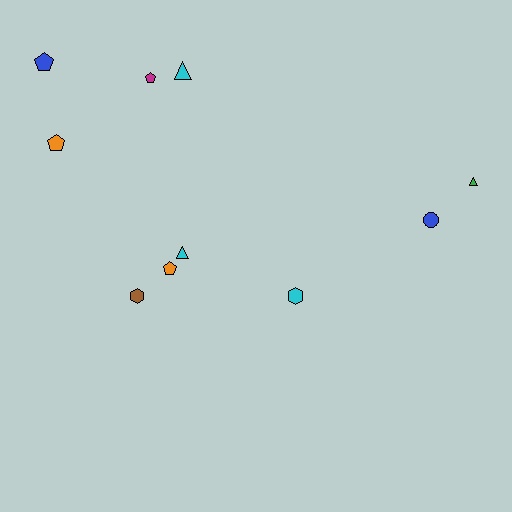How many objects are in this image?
There are 10 objects.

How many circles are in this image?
There is 1 circle.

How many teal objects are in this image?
There are no teal objects.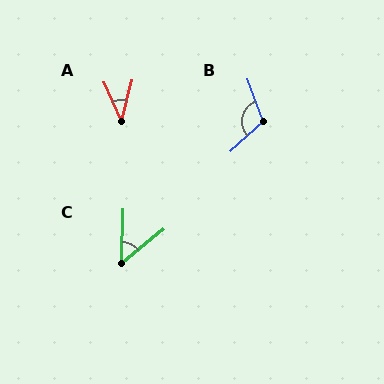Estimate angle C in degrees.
Approximately 50 degrees.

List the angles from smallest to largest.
A (37°), C (50°), B (112°).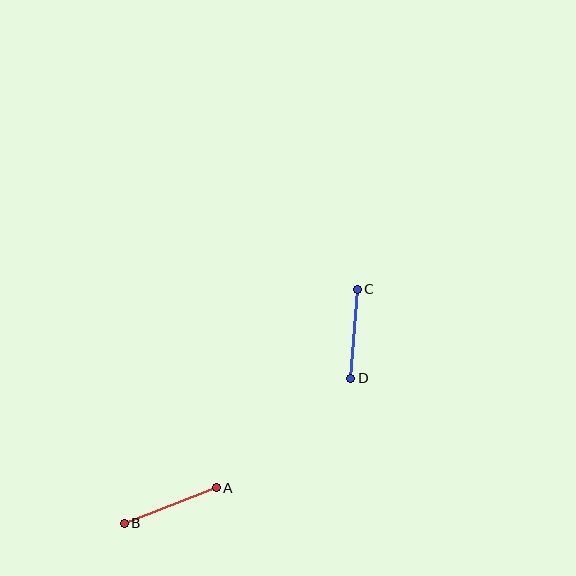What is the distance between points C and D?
The distance is approximately 90 pixels.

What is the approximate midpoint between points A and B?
The midpoint is at approximately (170, 506) pixels.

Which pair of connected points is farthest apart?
Points A and B are farthest apart.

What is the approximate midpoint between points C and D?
The midpoint is at approximately (354, 334) pixels.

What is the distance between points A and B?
The distance is approximately 98 pixels.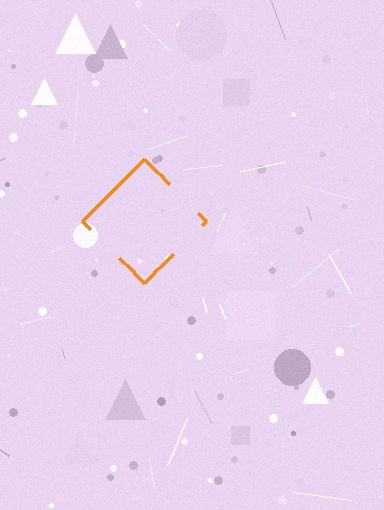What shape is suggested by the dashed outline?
The dashed outline suggests a diamond.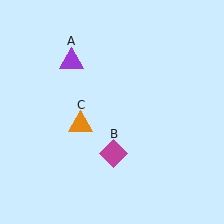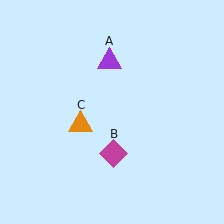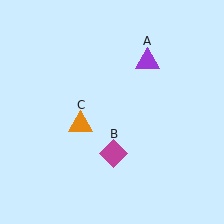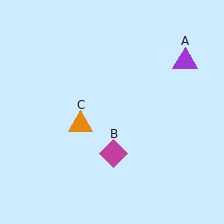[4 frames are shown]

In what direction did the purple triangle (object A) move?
The purple triangle (object A) moved right.